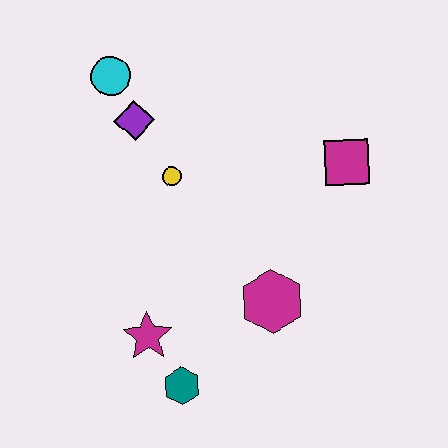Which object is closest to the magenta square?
The magenta hexagon is closest to the magenta square.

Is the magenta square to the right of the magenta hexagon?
Yes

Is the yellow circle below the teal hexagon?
No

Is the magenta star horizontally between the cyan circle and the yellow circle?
Yes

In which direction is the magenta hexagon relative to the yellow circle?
The magenta hexagon is below the yellow circle.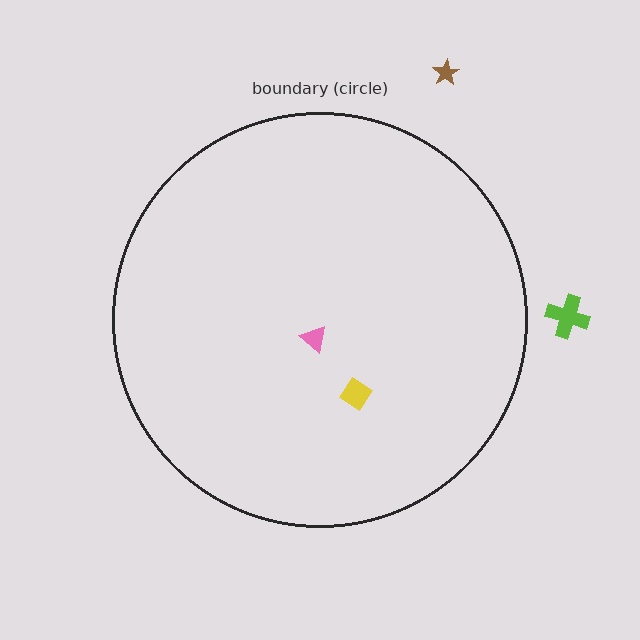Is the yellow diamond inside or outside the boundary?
Inside.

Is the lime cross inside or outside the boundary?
Outside.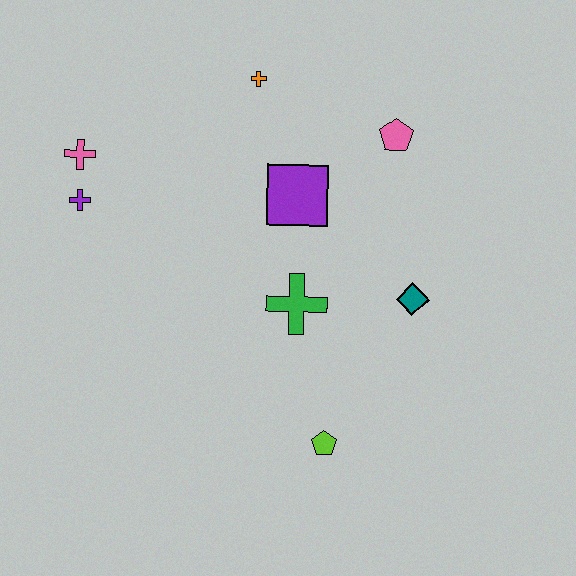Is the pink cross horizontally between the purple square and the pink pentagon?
No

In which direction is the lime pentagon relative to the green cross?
The lime pentagon is below the green cross.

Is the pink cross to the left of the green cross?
Yes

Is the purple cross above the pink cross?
No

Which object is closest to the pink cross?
The purple cross is closest to the pink cross.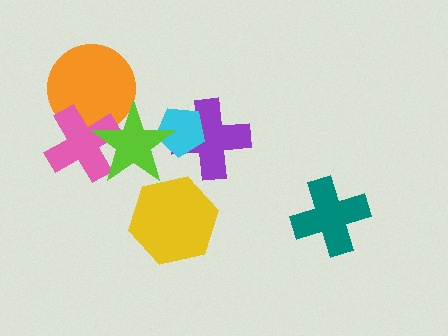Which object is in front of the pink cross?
The lime star is in front of the pink cross.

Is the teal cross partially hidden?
No, no other shape covers it.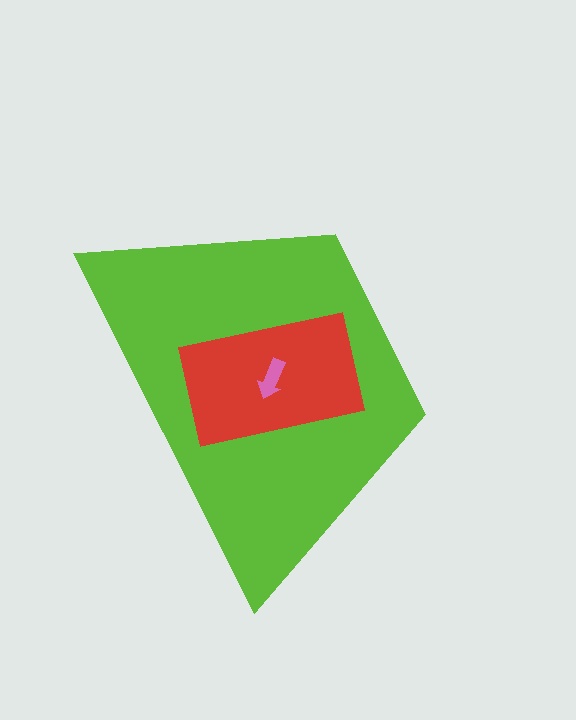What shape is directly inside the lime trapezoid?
The red rectangle.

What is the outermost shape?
The lime trapezoid.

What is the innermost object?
The pink arrow.